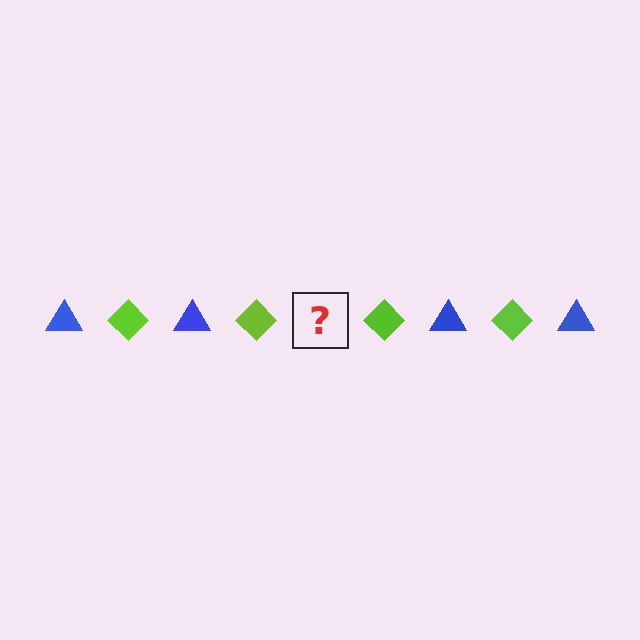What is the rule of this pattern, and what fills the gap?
The rule is that the pattern alternates between blue triangle and lime diamond. The gap should be filled with a blue triangle.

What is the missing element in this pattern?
The missing element is a blue triangle.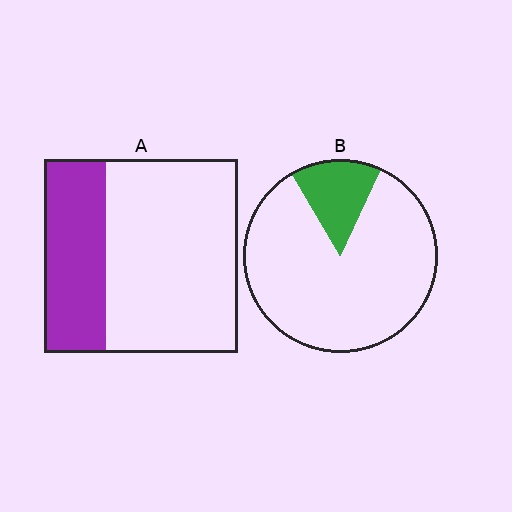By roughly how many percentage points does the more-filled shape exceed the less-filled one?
By roughly 15 percentage points (A over B).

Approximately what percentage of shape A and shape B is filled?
A is approximately 30% and B is approximately 15%.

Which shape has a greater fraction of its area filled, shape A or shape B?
Shape A.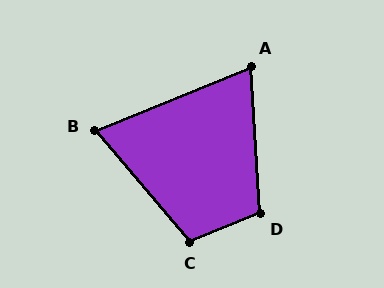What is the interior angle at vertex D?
Approximately 108 degrees (obtuse).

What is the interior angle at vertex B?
Approximately 72 degrees (acute).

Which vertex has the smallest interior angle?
A, at approximately 71 degrees.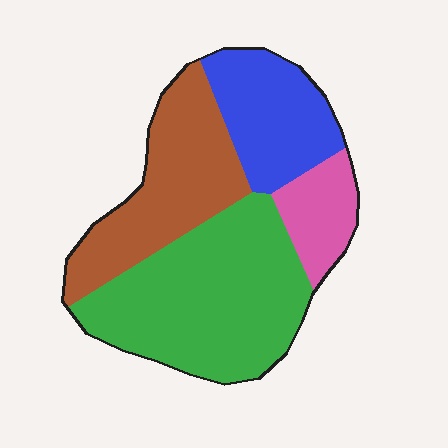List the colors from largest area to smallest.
From largest to smallest: green, brown, blue, pink.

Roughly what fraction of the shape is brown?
Brown takes up between a quarter and a half of the shape.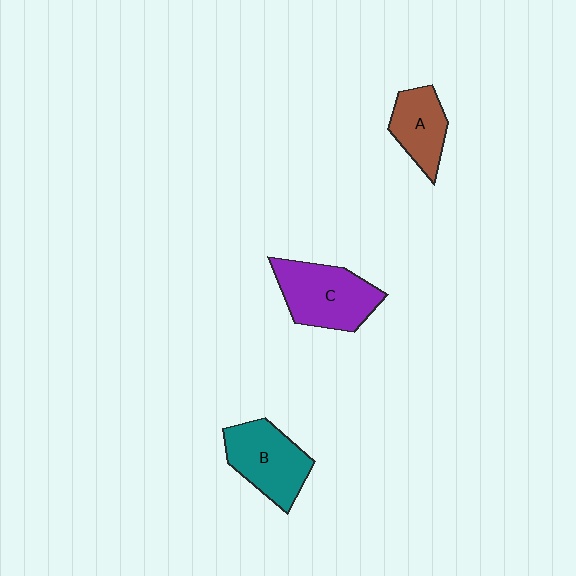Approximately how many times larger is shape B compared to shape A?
Approximately 1.4 times.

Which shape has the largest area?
Shape C (purple).